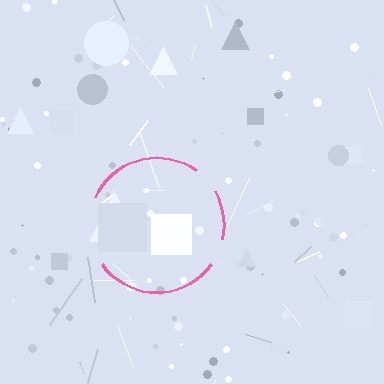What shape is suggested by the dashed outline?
The dashed outline suggests a circle.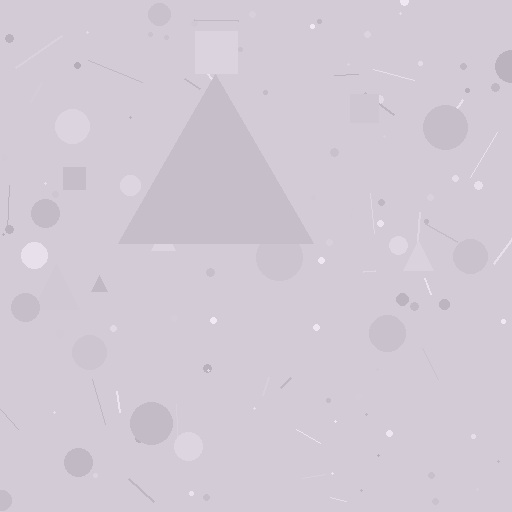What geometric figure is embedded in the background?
A triangle is embedded in the background.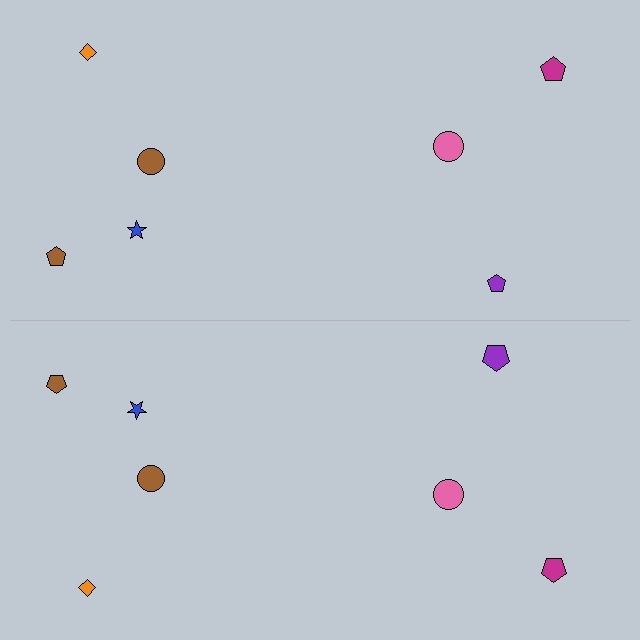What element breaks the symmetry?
The purple pentagon on the bottom side has a different size than its mirror counterpart.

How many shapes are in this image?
There are 14 shapes in this image.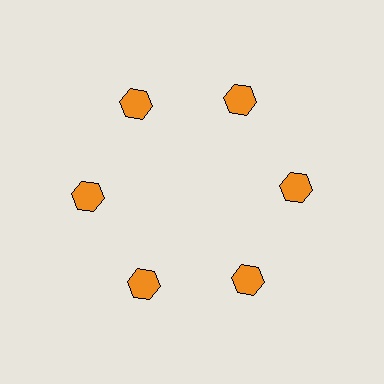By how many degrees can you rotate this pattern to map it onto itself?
The pattern maps onto itself every 60 degrees of rotation.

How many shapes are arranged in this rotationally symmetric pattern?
There are 6 shapes, arranged in 6 groups of 1.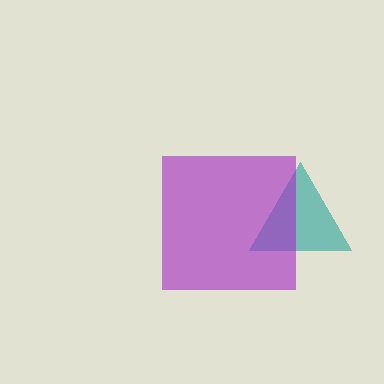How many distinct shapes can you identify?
There are 2 distinct shapes: a teal triangle, a purple square.